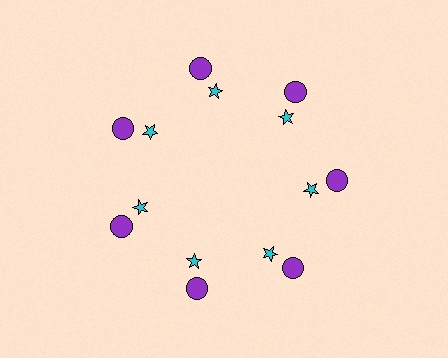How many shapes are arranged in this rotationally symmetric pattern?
There are 14 shapes, arranged in 7 groups of 2.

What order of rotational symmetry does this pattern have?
This pattern has 7-fold rotational symmetry.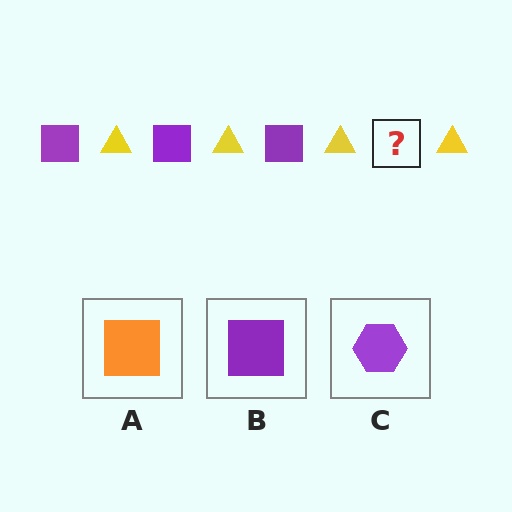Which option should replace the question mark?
Option B.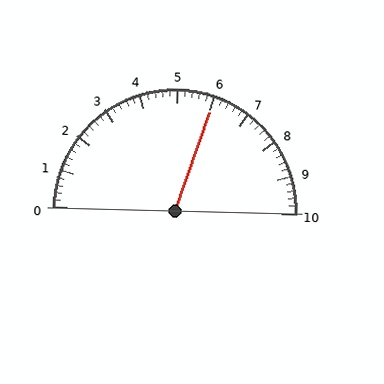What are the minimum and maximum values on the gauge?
The gauge ranges from 0 to 10.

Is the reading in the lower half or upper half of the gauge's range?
The reading is in the upper half of the range (0 to 10).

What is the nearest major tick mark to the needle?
The nearest major tick mark is 6.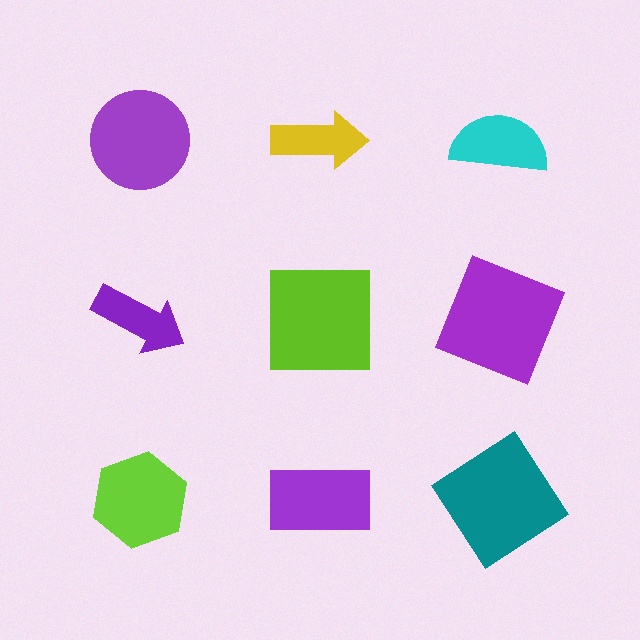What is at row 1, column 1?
A purple circle.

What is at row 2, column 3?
A purple square.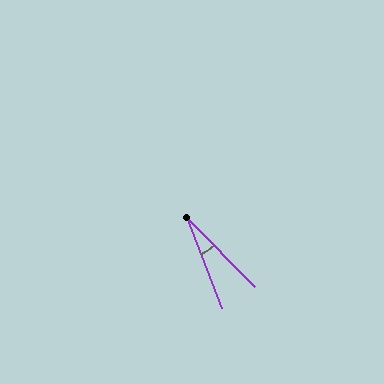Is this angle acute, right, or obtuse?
It is acute.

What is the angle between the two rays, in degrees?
Approximately 23 degrees.